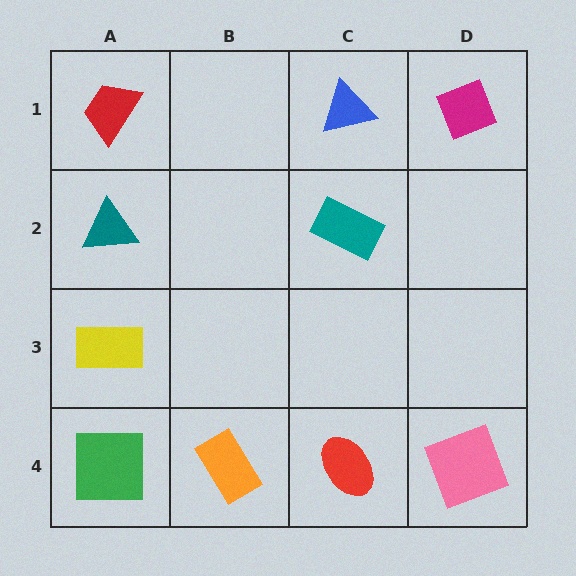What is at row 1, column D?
A magenta diamond.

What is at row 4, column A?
A green square.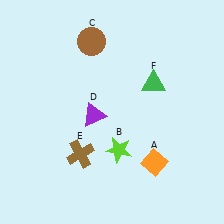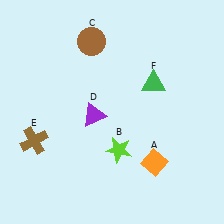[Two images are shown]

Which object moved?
The brown cross (E) moved left.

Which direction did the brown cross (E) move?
The brown cross (E) moved left.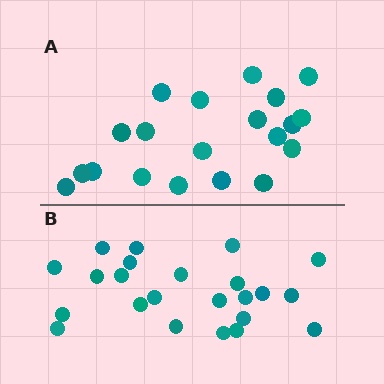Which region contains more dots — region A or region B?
Region B (the bottom region) has more dots.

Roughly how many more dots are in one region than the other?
Region B has just a few more — roughly 2 or 3 more dots than region A.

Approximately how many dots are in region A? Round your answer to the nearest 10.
About 20 dots.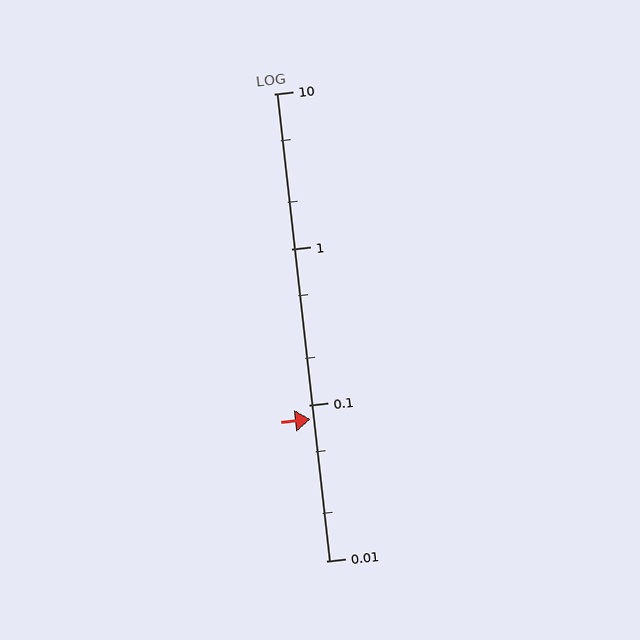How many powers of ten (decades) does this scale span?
The scale spans 3 decades, from 0.01 to 10.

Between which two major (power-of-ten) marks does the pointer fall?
The pointer is between 0.01 and 0.1.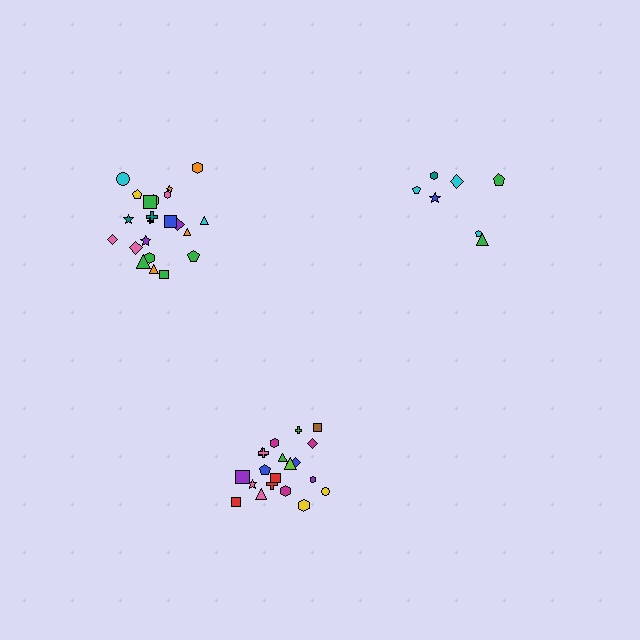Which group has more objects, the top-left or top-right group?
The top-left group.